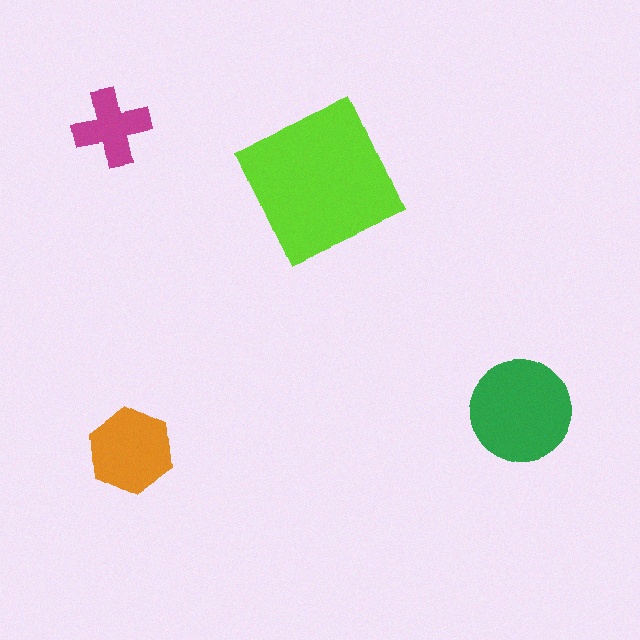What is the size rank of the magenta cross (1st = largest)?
4th.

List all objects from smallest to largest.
The magenta cross, the orange hexagon, the green circle, the lime square.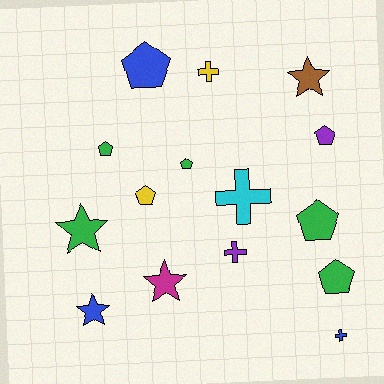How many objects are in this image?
There are 15 objects.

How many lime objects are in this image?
There are no lime objects.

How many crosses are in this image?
There are 4 crosses.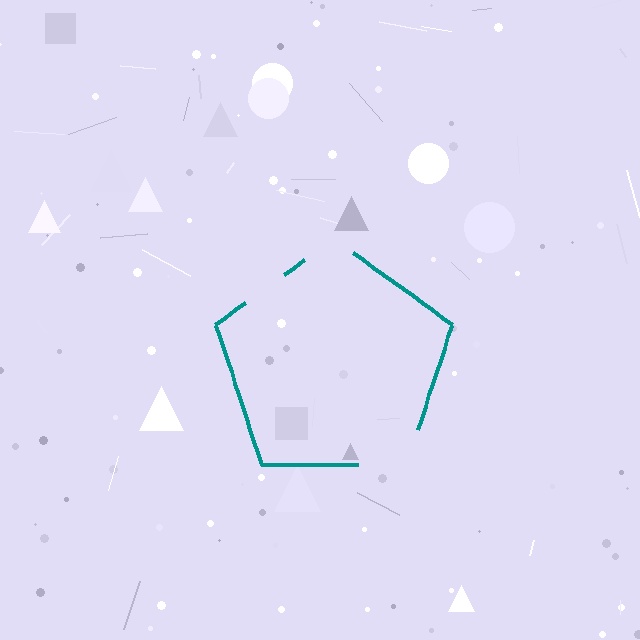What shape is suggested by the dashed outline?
The dashed outline suggests a pentagon.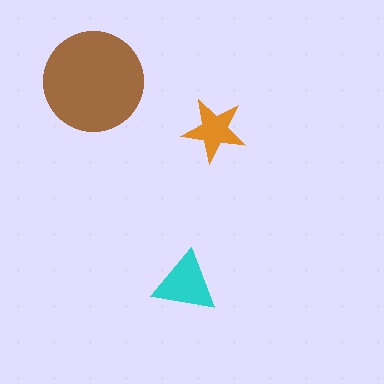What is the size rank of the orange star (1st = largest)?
3rd.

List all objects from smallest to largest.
The orange star, the cyan triangle, the brown circle.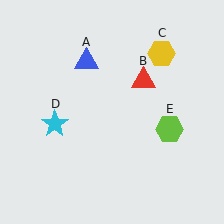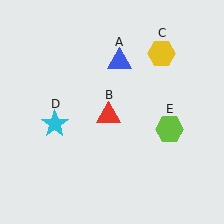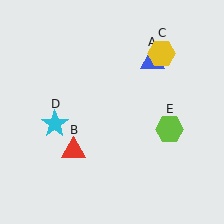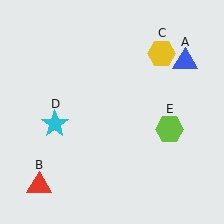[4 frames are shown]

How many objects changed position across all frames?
2 objects changed position: blue triangle (object A), red triangle (object B).